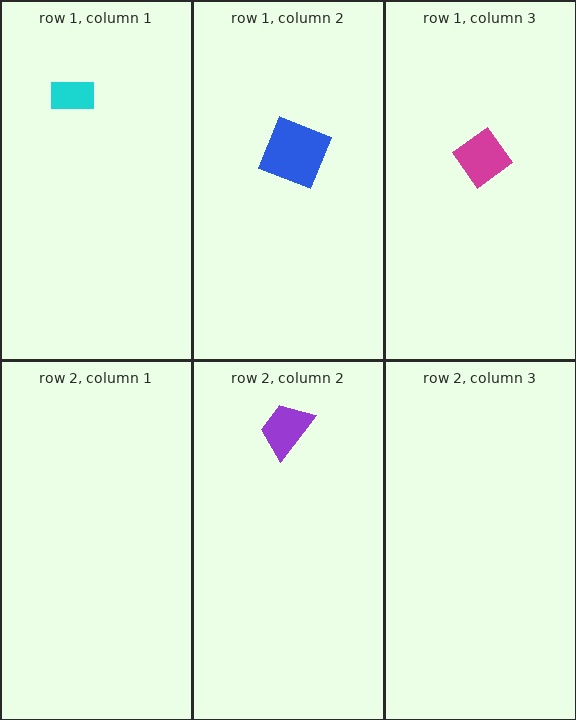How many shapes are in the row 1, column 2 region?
1.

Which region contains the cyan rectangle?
The row 1, column 1 region.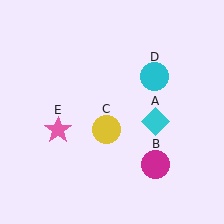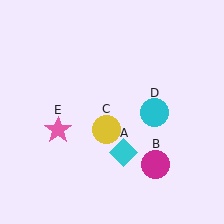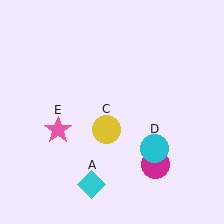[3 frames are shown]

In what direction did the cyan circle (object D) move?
The cyan circle (object D) moved down.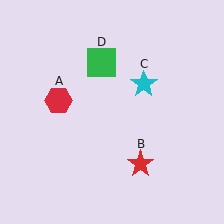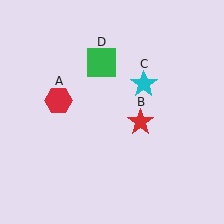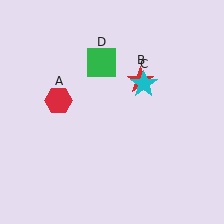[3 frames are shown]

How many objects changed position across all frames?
1 object changed position: red star (object B).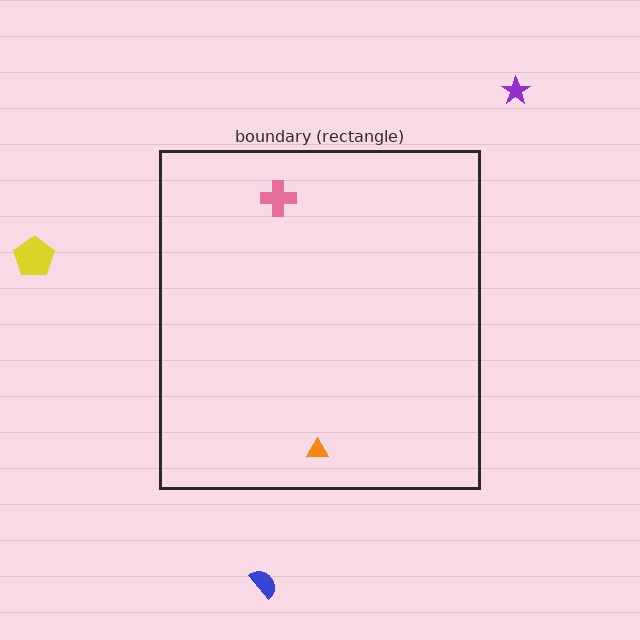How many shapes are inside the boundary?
2 inside, 3 outside.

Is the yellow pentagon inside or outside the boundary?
Outside.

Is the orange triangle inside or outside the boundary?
Inside.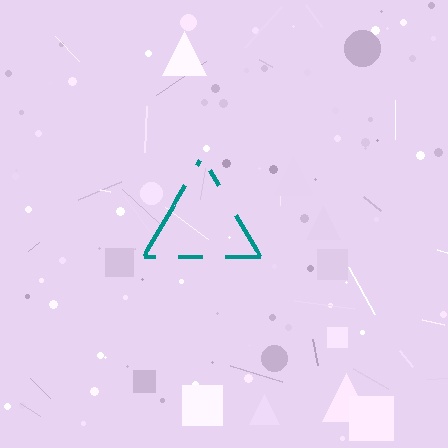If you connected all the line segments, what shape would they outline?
They would outline a triangle.